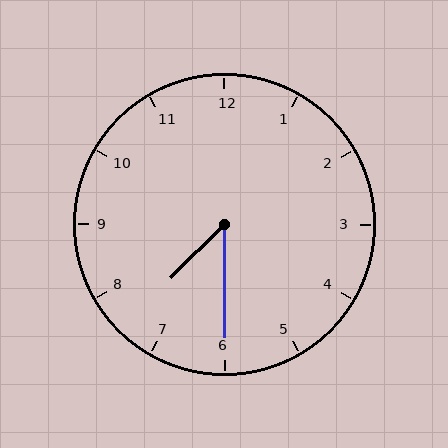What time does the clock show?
7:30.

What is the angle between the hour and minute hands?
Approximately 45 degrees.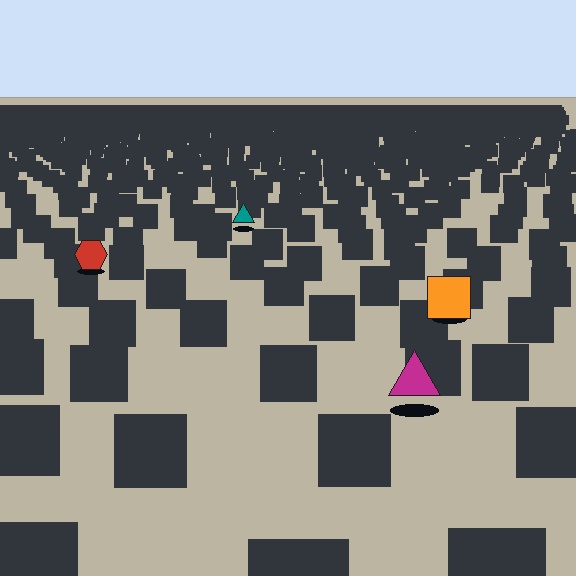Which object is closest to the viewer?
The magenta triangle is closest. The texture marks near it are larger and more spread out.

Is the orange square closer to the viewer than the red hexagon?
Yes. The orange square is closer — you can tell from the texture gradient: the ground texture is coarser near it.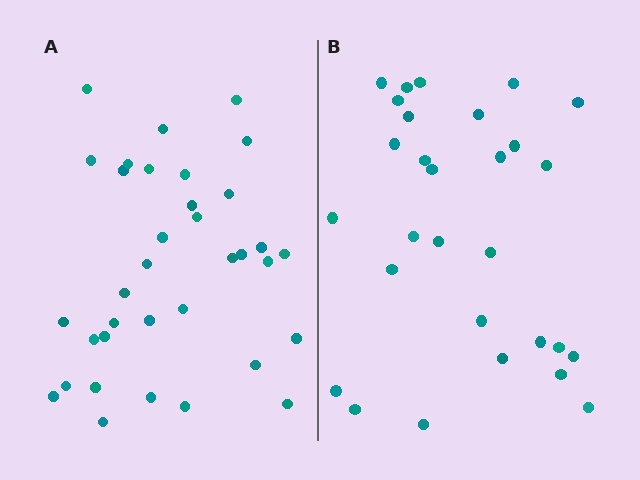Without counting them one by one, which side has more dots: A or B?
Region A (the left region) has more dots.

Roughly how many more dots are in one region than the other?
Region A has about 6 more dots than region B.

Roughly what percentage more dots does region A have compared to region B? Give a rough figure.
About 20% more.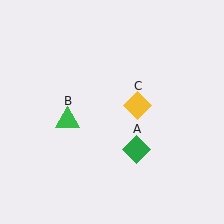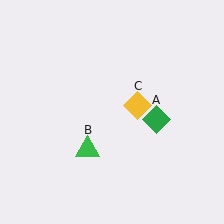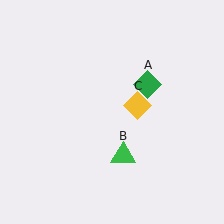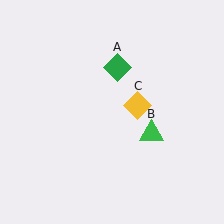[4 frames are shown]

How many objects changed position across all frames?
2 objects changed position: green diamond (object A), green triangle (object B).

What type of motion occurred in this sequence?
The green diamond (object A), green triangle (object B) rotated counterclockwise around the center of the scene.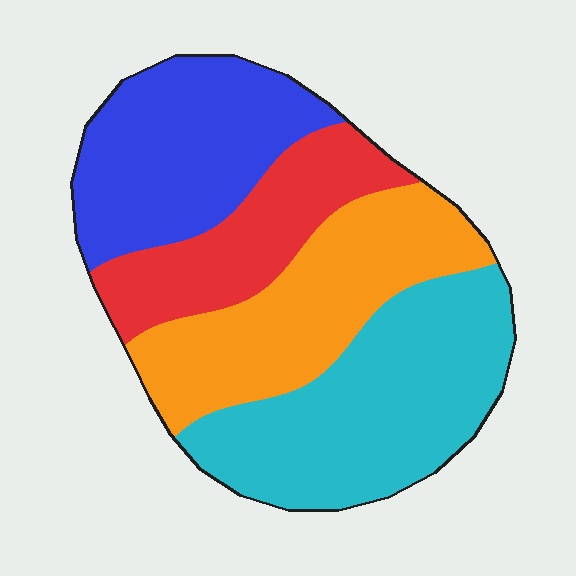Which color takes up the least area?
Red, at roughly 20%.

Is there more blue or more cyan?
Cyan.